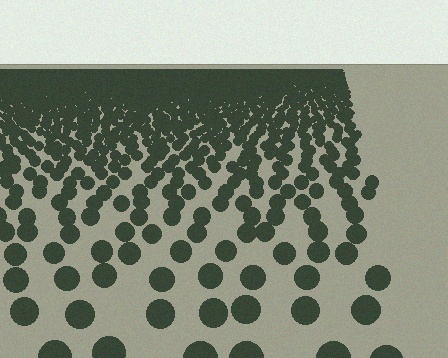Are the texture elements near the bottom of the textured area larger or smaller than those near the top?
Larger. Near the bottom, elements are closer to the viewer and appear at a bigger on-screen size.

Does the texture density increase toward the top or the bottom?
Density increases toward the top.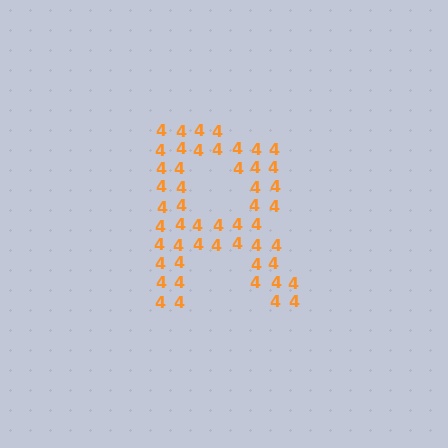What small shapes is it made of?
It is made of small digit 4's.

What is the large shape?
The large shape is the letter R.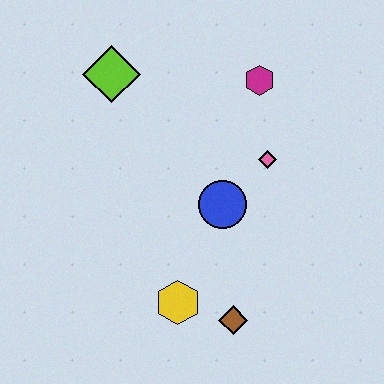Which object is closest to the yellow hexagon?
The brown diamond is closest to the yellow hexagon.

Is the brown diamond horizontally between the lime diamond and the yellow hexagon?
No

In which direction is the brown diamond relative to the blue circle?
The brown diamond is below the blue circle.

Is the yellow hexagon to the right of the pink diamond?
No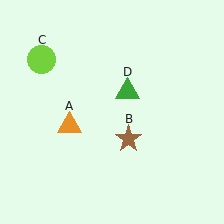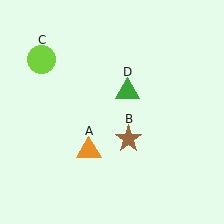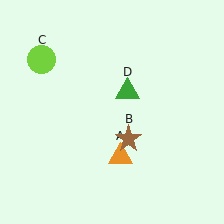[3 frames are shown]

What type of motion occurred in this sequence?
The orange triangle (object A) rotated counterclockwise around the center of the scene.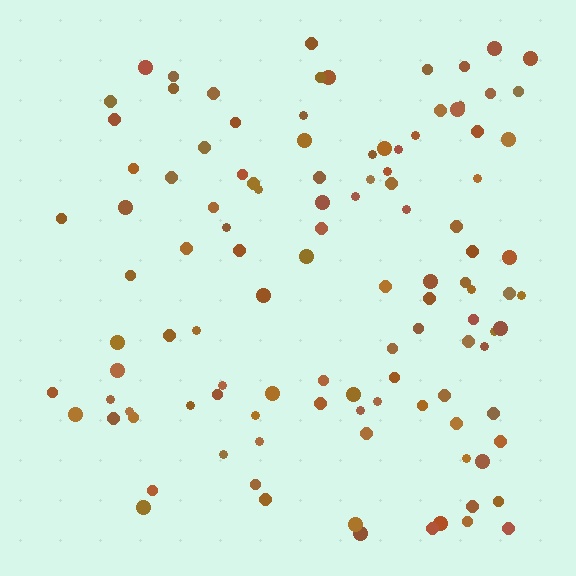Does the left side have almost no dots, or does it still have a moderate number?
Still a moderate number, just noticeably fewer than the right.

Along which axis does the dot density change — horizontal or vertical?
Horizontal.